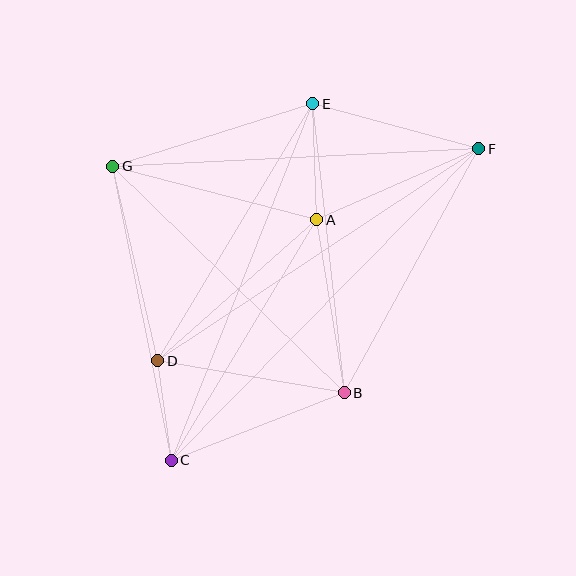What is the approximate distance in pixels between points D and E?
The distance between D and E is approximately 300 pixels.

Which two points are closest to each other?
Points C and D are closest to each other.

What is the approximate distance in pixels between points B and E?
The distance between B and E is approximately 291 pixels.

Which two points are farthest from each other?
Points C and F are farthest from each other.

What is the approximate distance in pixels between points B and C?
The distance between B and C is approximately 186 pixels.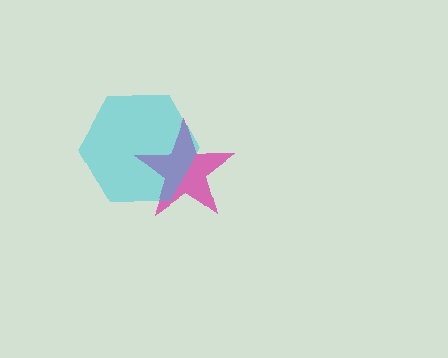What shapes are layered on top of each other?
The layered shapes are: a magenta star, a cyan hexagon.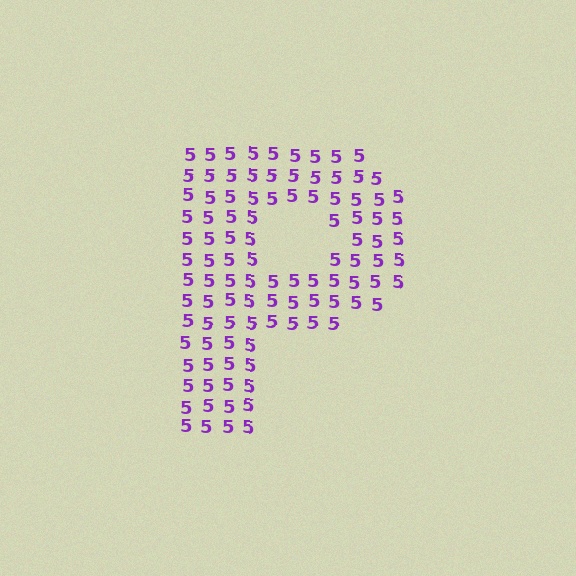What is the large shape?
The large shape is the letter P.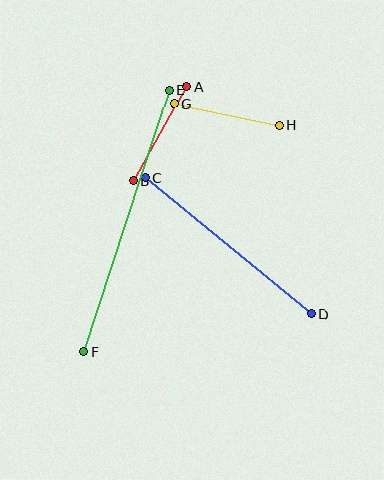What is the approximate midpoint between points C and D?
The midpoint is at approximately (228, 246) pixels.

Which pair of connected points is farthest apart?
Points E and F are farthest apart.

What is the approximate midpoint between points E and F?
The midpoint is at approximately (126, 221) pixels.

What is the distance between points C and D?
The distance is approximately 215 pixels.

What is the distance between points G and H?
The distance is approximately 108 pixels.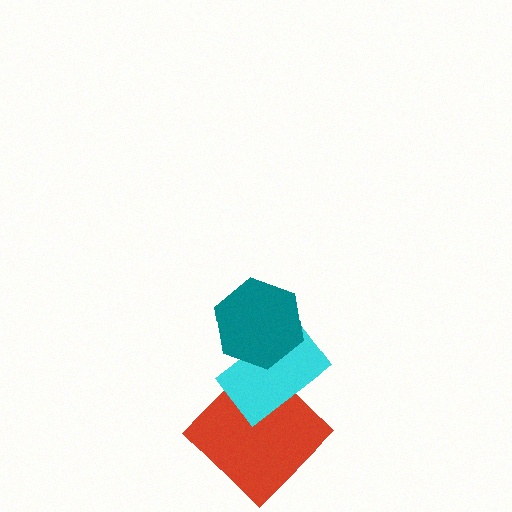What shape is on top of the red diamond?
The cyan rectangle is on top of the red diamond.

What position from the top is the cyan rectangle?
The cyan rectangle is 2nd from the top.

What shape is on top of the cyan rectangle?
The teal hexagon is on top of the cyan rectangle.